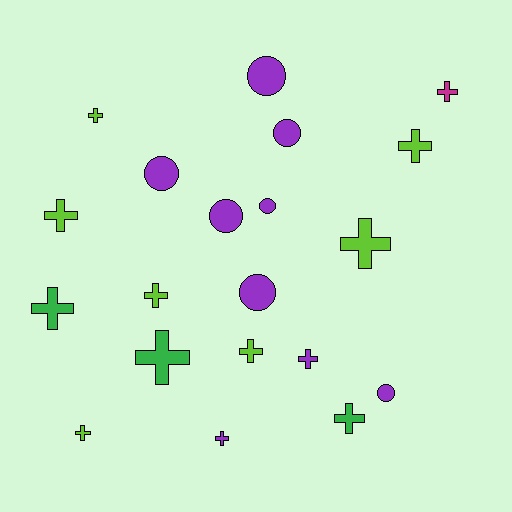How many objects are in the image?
There are 20 objects.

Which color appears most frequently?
Purple, with 9 objects.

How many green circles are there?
There are no green circles.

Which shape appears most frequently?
Cross, with 13 objects.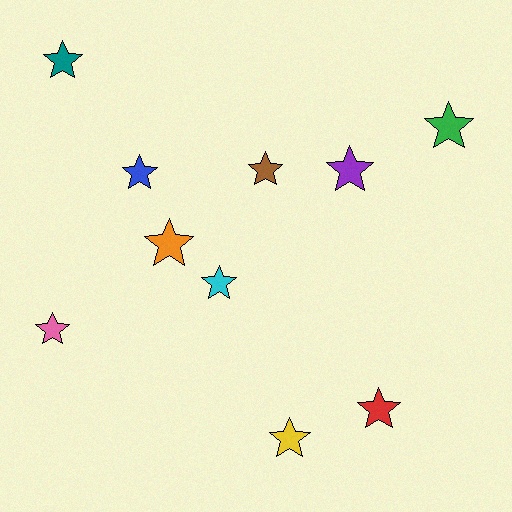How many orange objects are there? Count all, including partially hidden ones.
There is 1 orange object.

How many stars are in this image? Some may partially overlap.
There are 10 stars.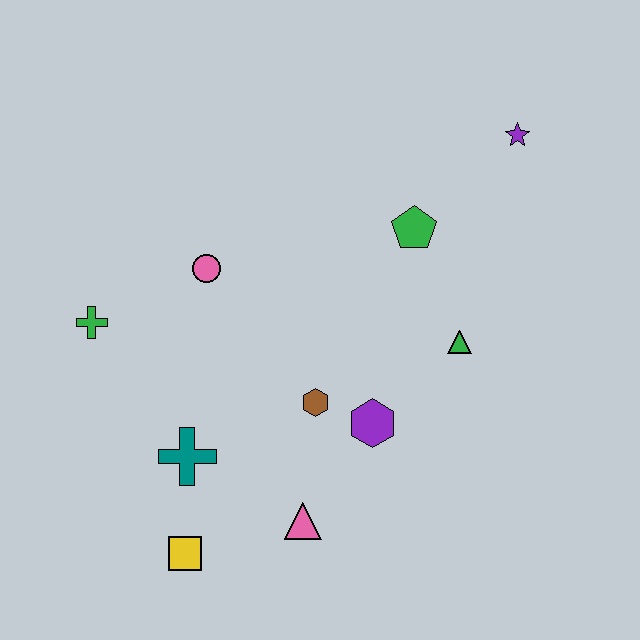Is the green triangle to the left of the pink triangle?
No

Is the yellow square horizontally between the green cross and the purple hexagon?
Yes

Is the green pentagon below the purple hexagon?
No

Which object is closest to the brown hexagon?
The purple hexagon is closest to the brown hexagon.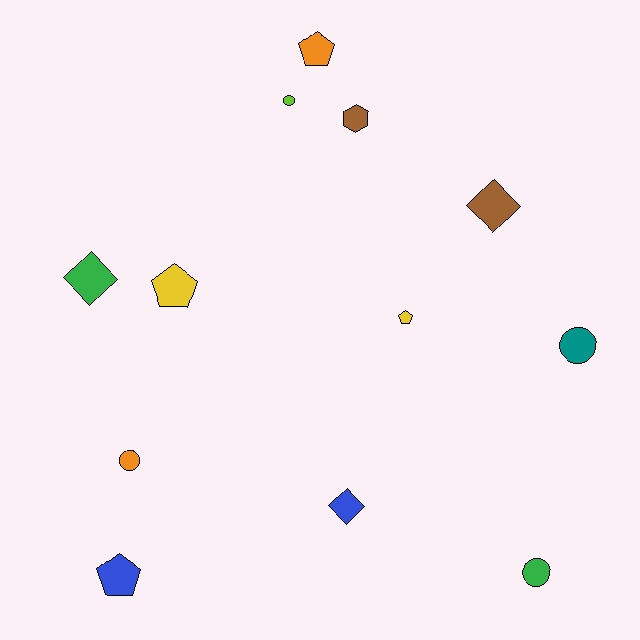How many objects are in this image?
There are 12 objects.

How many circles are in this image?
There are 4 circles.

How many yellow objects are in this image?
There are 2 yellow objects.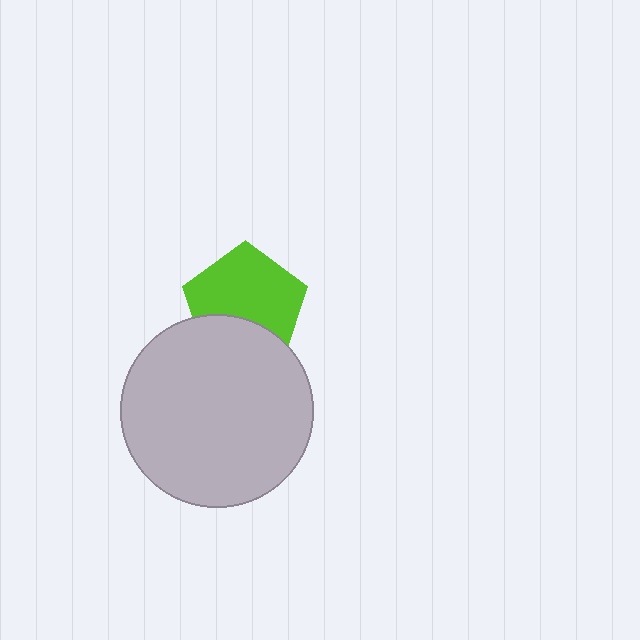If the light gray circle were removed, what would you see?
You would see the complete lime pentagon.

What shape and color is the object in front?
The object in front is a light gray circle.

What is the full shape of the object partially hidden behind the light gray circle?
The partially hidden object is a lime pentagon.